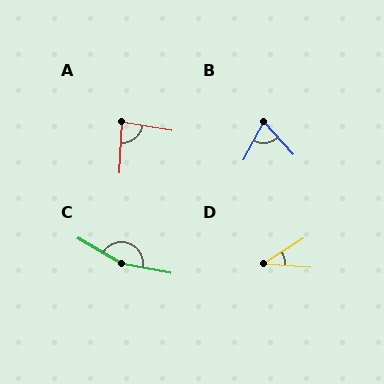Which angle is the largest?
C, at approximately 160 degrees.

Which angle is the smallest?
D, at approximately 36 degrees.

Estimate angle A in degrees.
Approximately 83 degrees.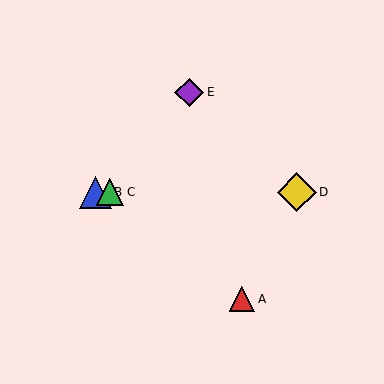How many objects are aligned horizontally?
3 objects (B, C, D) are aligned horizontally.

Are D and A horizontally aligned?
No, D is at y≈192 and A is at y≈299.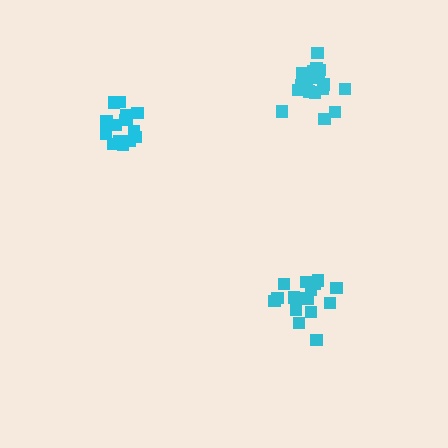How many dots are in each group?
Group 1: 18 dots, Group 2: 15 dots, Group 3: 20 dots (53 total).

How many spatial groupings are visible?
There are 3 spatial groupings.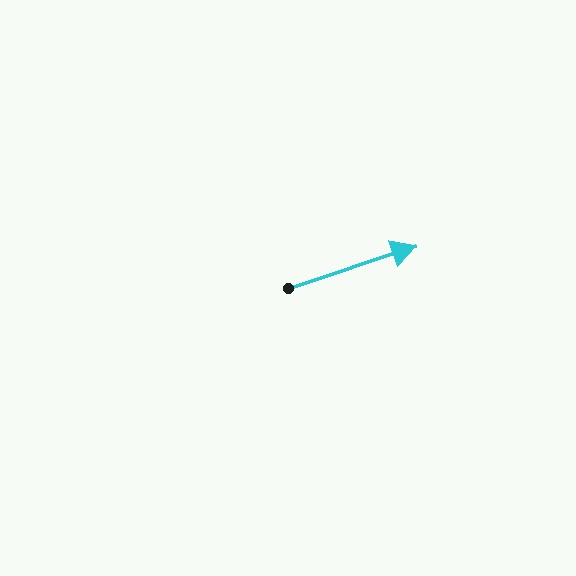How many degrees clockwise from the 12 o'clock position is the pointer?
Approximately 72 degrees.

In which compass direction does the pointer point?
East.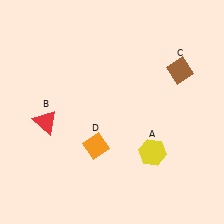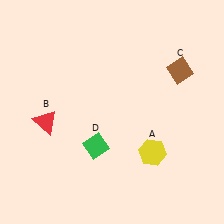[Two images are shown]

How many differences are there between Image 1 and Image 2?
There is 1 difference between the two images.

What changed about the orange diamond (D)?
In Image 1, D is orange. In Image 2, it changed to green.